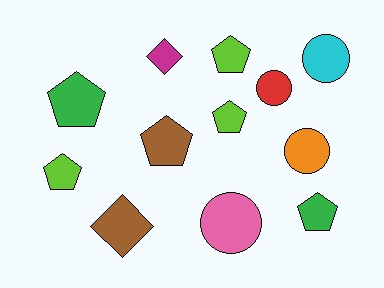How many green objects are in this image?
There are 2 green objects.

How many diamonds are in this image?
There are 2 diamonds.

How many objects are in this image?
There are 12 objects.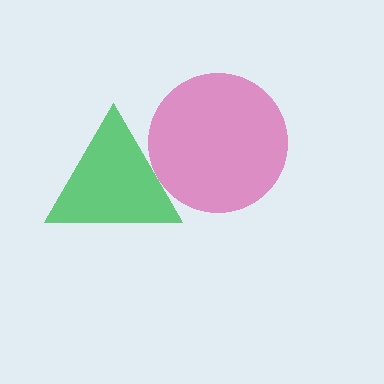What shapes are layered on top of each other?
The layered shapes are: a green triangle, a magenta circle.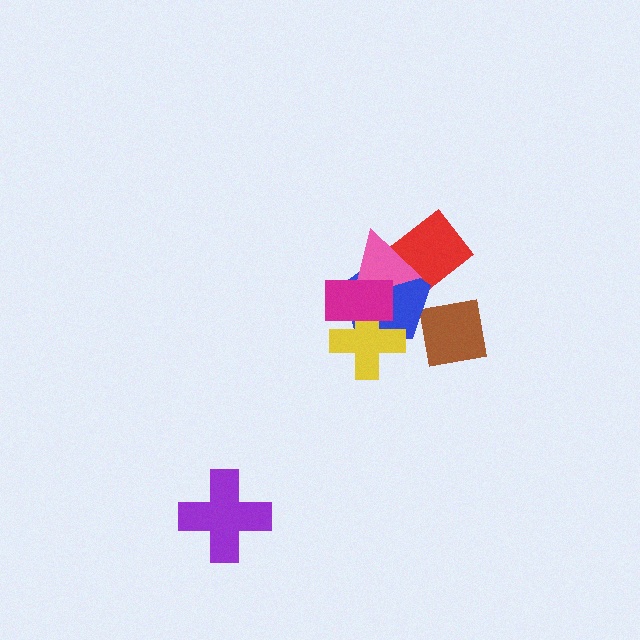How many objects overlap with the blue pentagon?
5 objects overlap with the blue pentagon.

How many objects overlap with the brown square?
1 object overlaps with the brown square.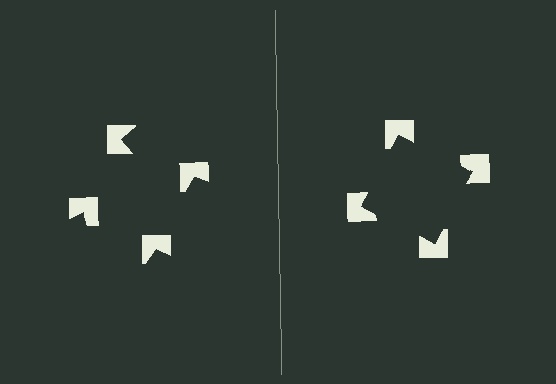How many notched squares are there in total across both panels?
8 — 4 on each side.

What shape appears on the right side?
An illusory square.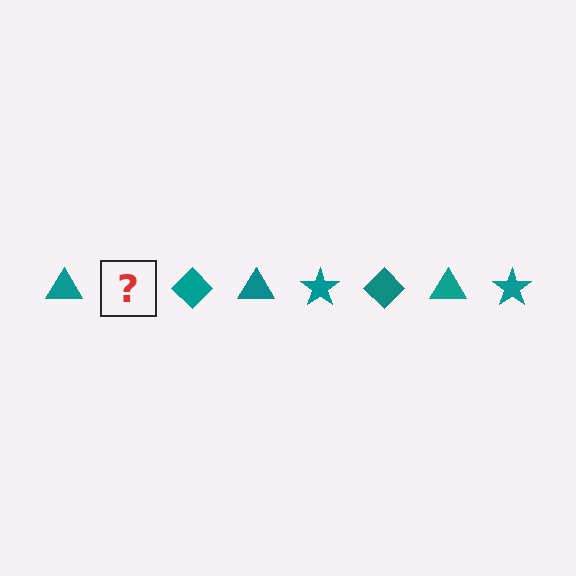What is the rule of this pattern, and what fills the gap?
The rule is that the pattern cycles through triangle, star, diamond shapes in teal. The gap should be filled with a teal star.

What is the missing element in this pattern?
The missing element is a teal star.